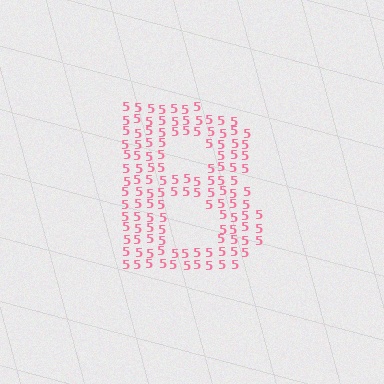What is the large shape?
The large shape is the letter B.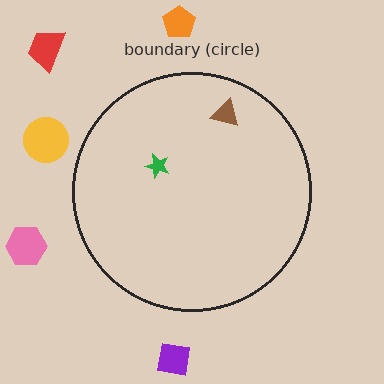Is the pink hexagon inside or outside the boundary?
Outside.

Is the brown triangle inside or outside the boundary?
Inside.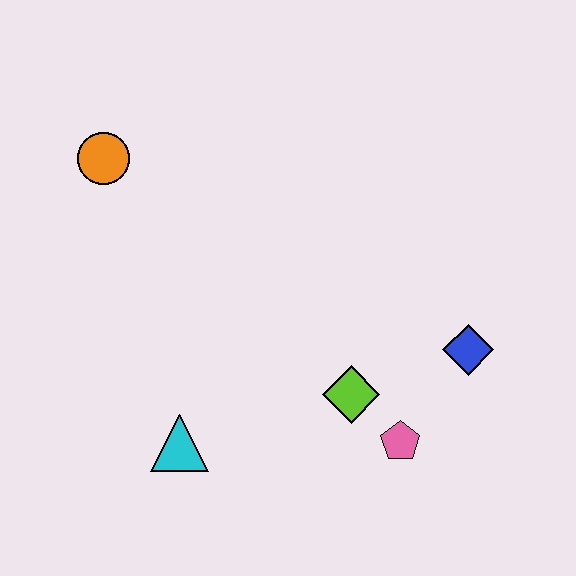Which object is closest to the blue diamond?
The pink pentagon is closest to the blue diamond.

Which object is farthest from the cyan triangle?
The blue diamond is farthest from the cyan triangle.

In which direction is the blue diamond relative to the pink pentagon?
The blue diamond is above the pink pentagon.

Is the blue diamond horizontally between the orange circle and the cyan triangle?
No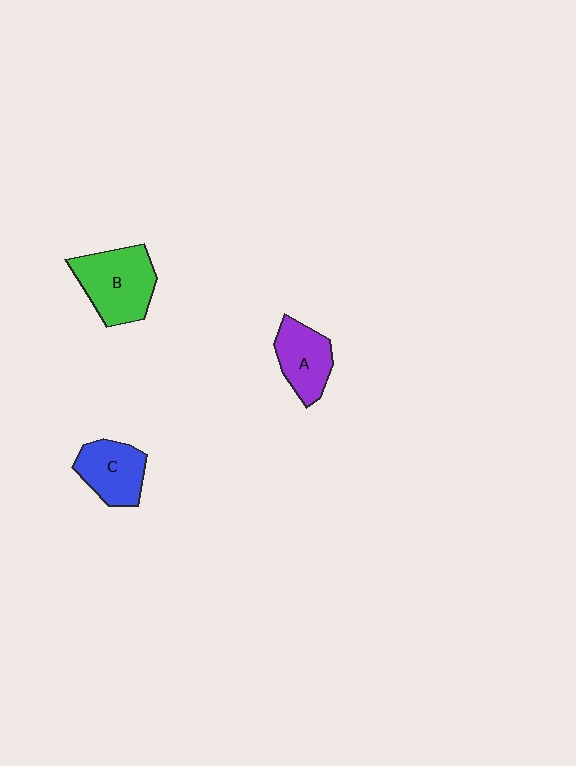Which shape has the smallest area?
Shape A (purple).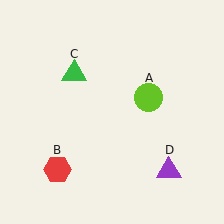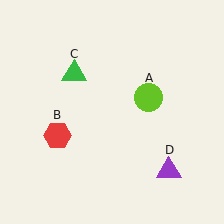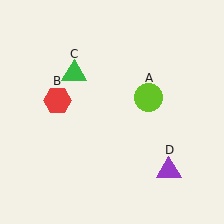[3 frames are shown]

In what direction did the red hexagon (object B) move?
The red hexagon (object B) moved up.